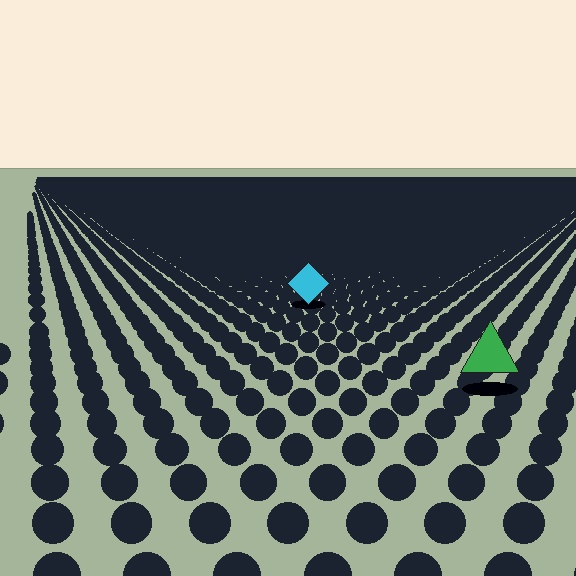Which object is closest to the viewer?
The green triangle is closest. The texture marks near it are larger and more spread out.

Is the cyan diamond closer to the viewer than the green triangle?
No. The green triangle is closer — you can tell from the texture gradient: the ground texture is coarser near it.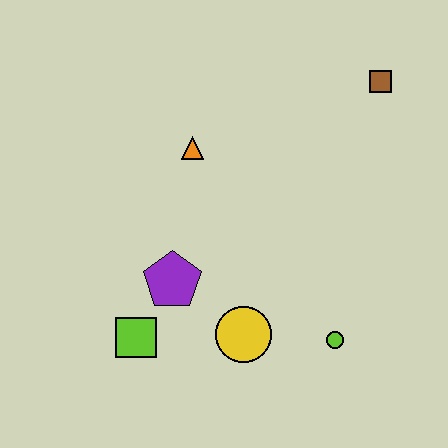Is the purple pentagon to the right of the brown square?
No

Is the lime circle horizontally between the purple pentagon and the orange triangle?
No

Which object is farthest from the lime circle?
The brown square is farthest from the lime circle.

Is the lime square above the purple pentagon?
No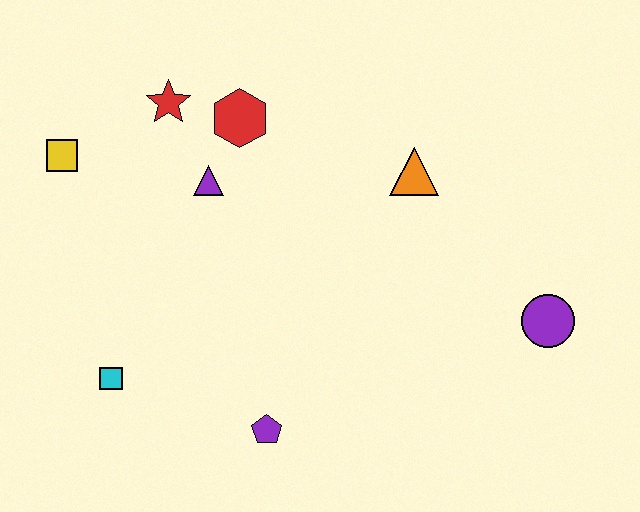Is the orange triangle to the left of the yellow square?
No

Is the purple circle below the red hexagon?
Yes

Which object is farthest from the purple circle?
The yellow square is farthest from the purple circle.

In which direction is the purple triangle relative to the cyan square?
The purple triangle is above the cyan square.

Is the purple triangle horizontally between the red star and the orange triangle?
Yes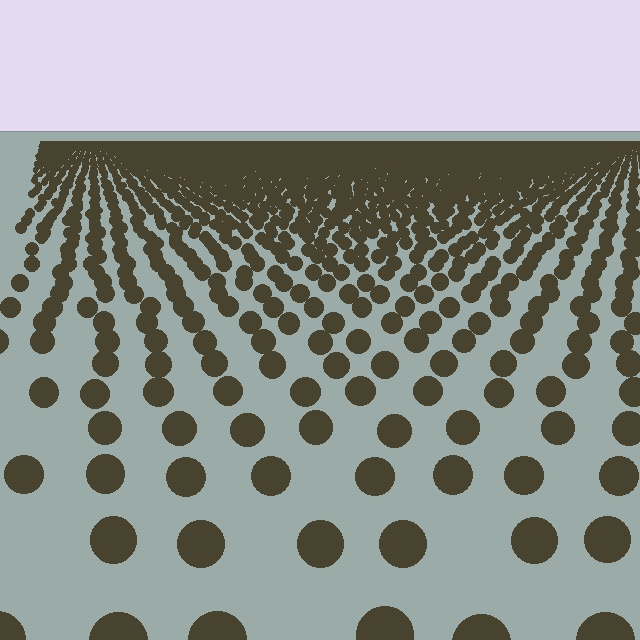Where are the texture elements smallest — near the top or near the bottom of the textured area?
Near the top.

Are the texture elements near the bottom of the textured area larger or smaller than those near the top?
Larger. Near the bottom, elements are closer to the viewer and appear at a bigger on-screen size.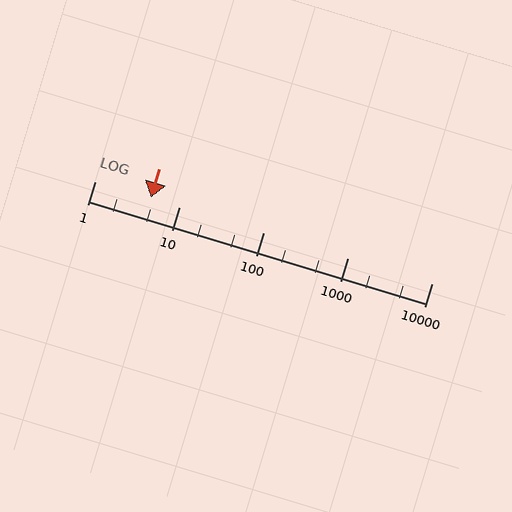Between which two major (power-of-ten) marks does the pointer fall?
The pointer is between 1 and 10.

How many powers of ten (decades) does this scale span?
The scale spans 4 decades, from 1 to 10000.